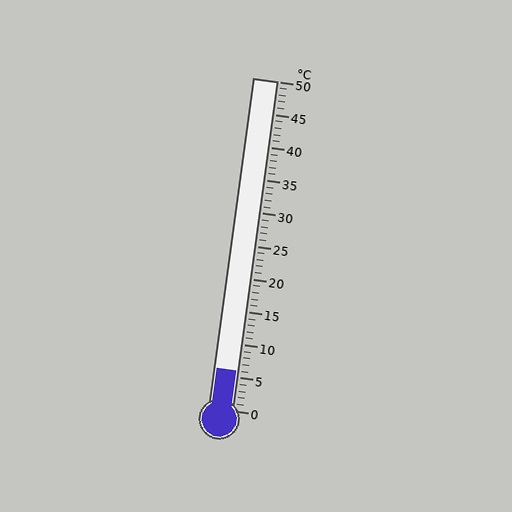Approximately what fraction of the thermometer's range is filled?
The thermometer is filled to approximately 10% of its range.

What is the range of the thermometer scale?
The thermometer scale ranges from 0°C to 50°C.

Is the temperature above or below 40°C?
The temperature is below 40°C.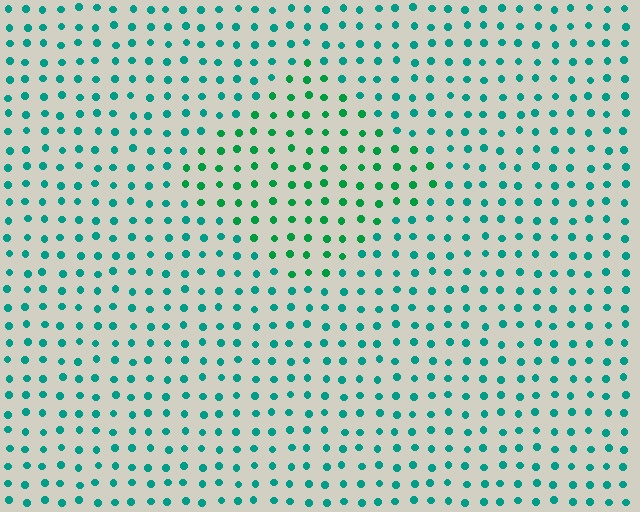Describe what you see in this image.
The image is filled with small teal elements in a uniform arrangement. A diamond-shaped region is visible where the elements are tinted to a slightly different hue, forming a subtle color boundary.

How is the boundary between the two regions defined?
The boundary is defined purely by a slight shift in hue (about 28 degrees). Spacing, size, and orientation are identical on both sides.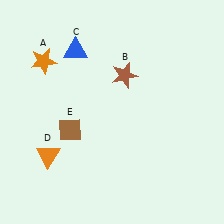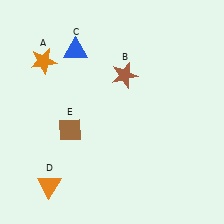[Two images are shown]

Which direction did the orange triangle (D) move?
The orange triangle (D) moved down.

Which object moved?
The orange triangle (D) moved down.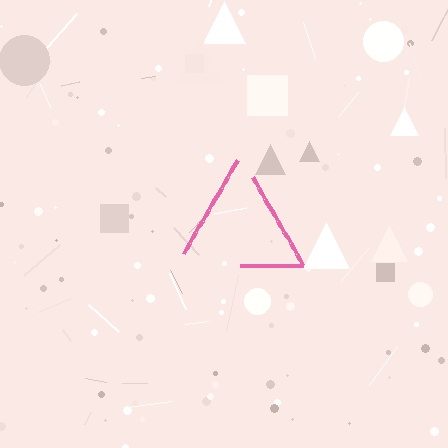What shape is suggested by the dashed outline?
The dashed outline suggests a triangle.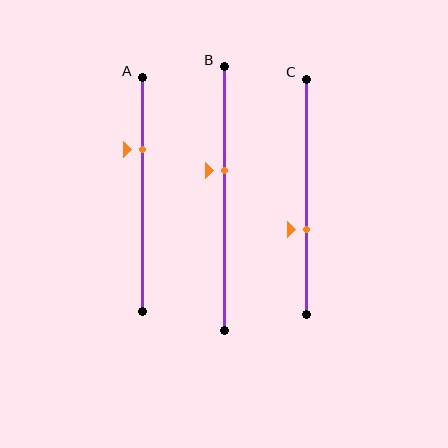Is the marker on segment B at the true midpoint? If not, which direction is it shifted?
No, the marker on segment B is shifted upward by about 11% of the segment length.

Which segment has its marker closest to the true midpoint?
Segment B has its marker closest to the true midpoint.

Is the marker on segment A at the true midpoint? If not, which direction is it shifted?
No, the marker on segment A is shifted upward by about 19% of the segment length.